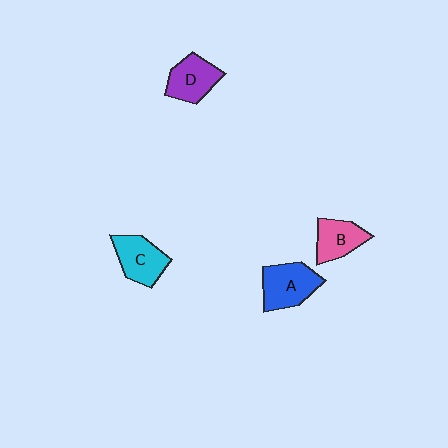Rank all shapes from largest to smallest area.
From largest to smallest: A (blue), C (cyan), D (purple), B (pink).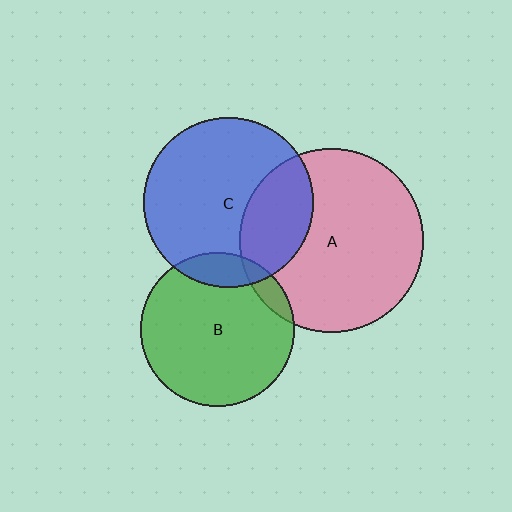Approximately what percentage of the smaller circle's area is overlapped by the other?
Approximately 10%.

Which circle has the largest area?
Circle A (pink).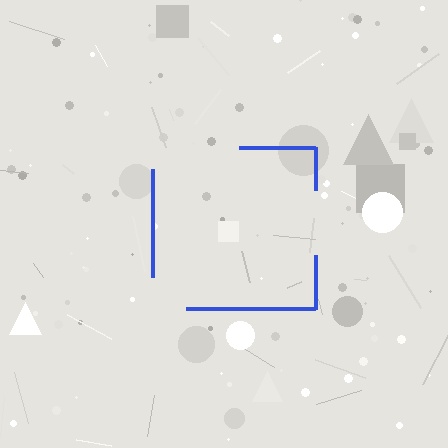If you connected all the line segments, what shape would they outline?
They would outline a square.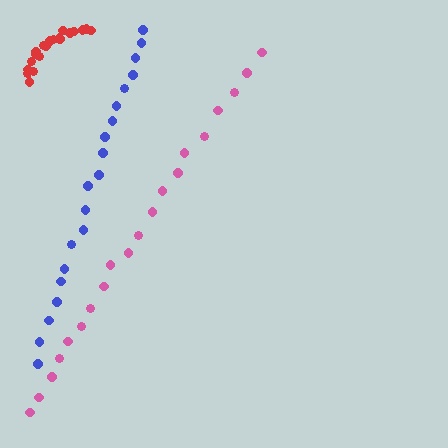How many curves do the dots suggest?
There are 3 distinct paths.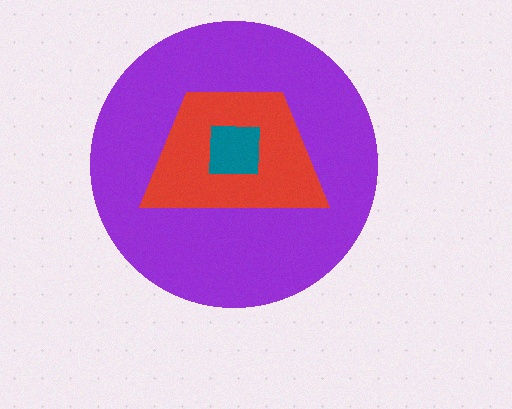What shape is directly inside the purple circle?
The red trapezoid.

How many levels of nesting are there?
3.